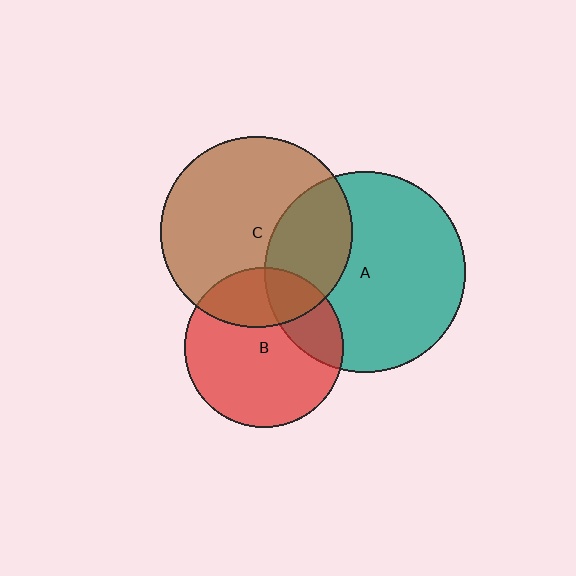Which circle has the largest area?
Circle A (teal).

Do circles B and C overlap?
Yes.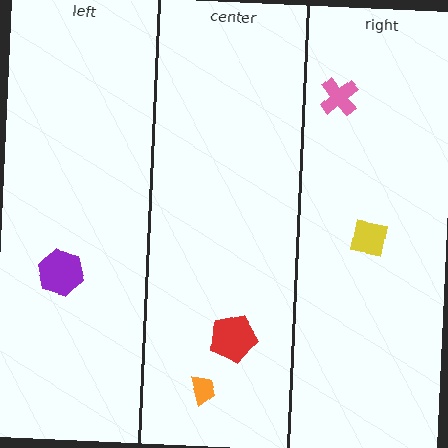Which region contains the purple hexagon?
The left region.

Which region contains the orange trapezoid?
The center region.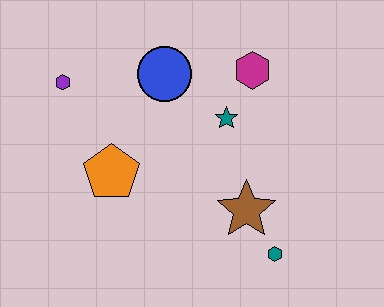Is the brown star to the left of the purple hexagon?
No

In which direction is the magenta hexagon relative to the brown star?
The magenta hexagon is above the brown star.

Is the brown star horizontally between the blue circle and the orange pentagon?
No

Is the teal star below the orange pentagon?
No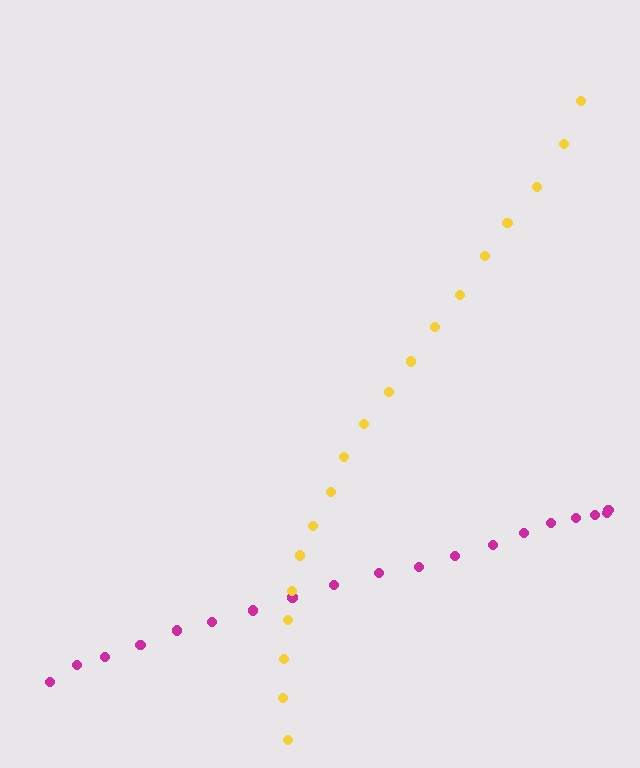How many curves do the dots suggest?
There are 2 distinct paths.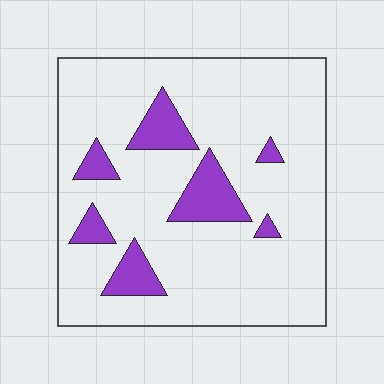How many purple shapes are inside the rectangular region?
7.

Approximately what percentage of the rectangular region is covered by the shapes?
Approximately 15%.